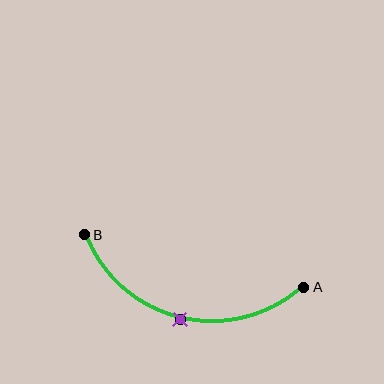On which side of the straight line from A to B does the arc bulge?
The arc bulges below the straight line connecting A and B.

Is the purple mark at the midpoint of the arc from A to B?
Yes. The purple mark lies on the arc at equal arc-length from both A and B — it is the arc midpoint.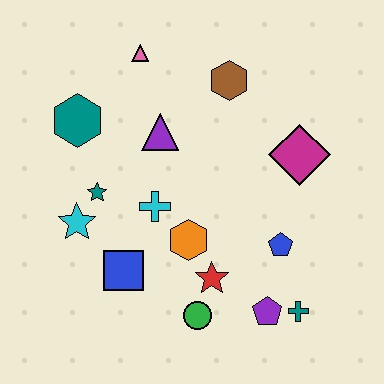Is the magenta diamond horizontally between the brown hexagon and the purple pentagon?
No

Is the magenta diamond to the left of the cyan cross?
No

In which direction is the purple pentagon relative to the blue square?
The purple pentagon is to the right of the blue square.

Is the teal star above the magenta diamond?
No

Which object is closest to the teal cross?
The purple pentagon is closest to the teal cross.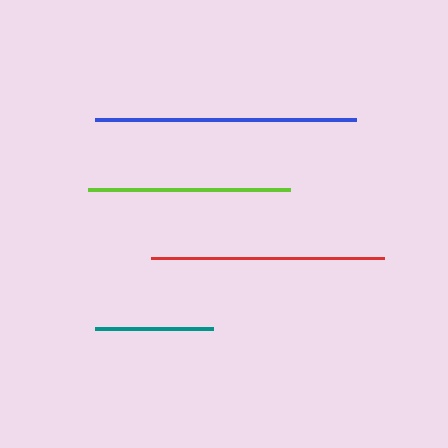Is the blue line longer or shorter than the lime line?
The blue line is longer than the lime line.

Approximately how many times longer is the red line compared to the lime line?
The red line is approximately 1.2 times the length of the lime line.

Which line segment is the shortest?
The teal line is the shortest at approximately 118 pixels.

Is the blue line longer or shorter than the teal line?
The blue line is longer than the teal line.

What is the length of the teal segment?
The teal segment is approximately 118 pixels long.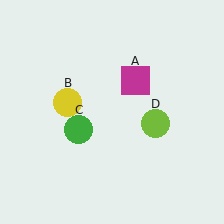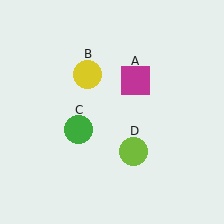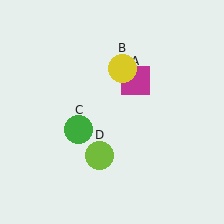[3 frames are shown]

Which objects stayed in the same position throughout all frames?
Magenta square (object A) and green circle (object C) remained stationary.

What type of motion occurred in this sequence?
The yellow circle (object B), lime circle (object D) rotated clockwise around the center of the scene.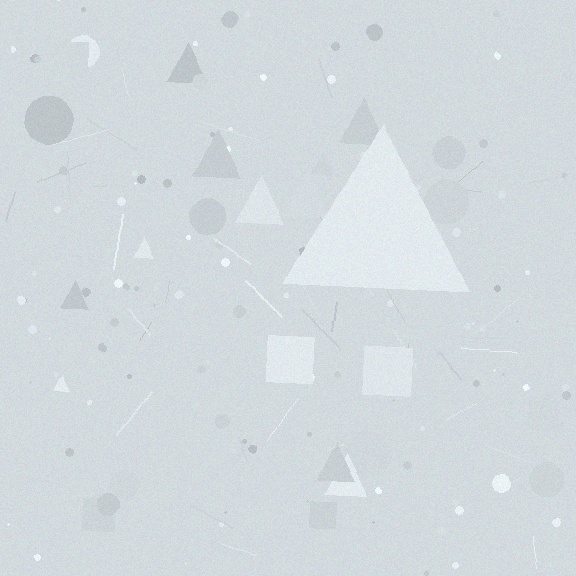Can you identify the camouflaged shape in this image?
The camouflaged shape is a triangle.